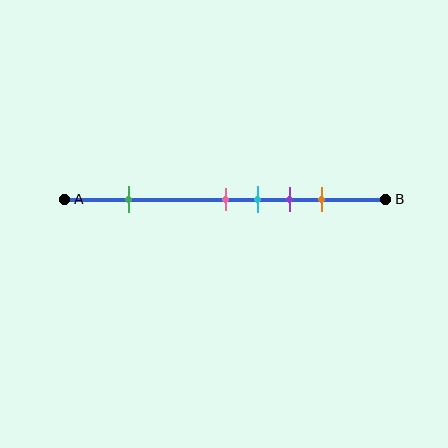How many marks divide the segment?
There are 5 marks dividing the segment.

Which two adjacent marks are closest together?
The pink and cyan marks are the closest adjacent pair.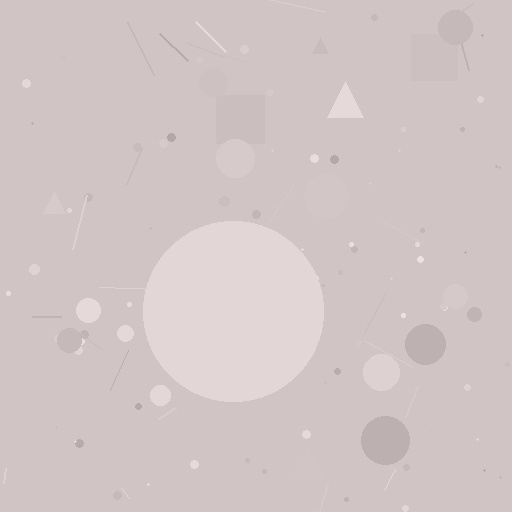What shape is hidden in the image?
A circle is hidden in the image.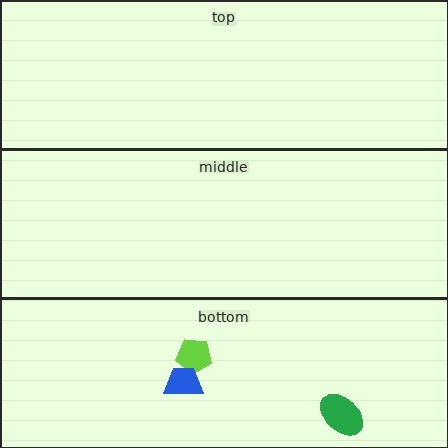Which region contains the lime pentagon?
The bottom region.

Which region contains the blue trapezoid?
The bottom region.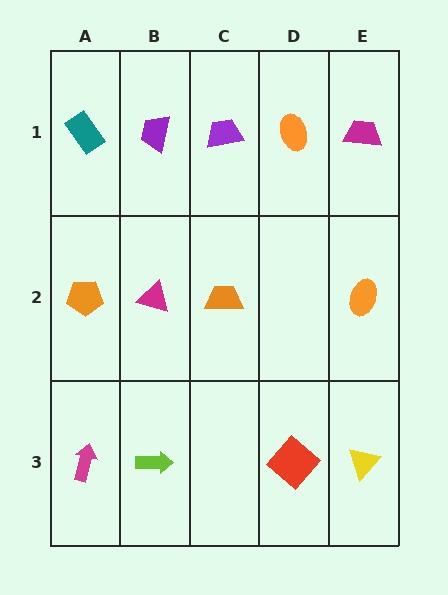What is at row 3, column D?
A red diamond.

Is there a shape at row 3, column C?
No, that cell is empty.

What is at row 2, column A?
An orange pentagon.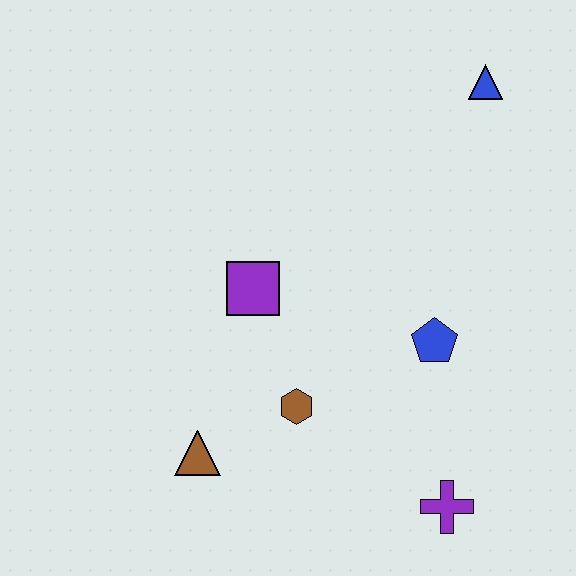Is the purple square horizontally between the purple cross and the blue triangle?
No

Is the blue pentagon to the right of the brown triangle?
Yes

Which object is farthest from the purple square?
The blue triangle is farthest from the purple square.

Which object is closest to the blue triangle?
The blue pentagon is closest to the blue triangle.